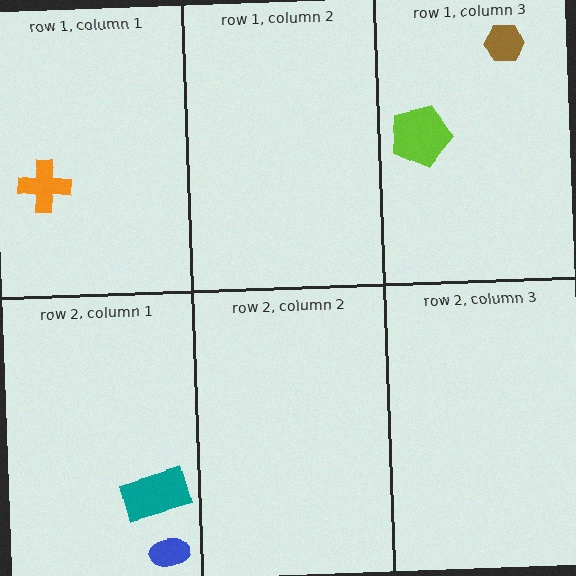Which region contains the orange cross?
The row 1, column 1 region.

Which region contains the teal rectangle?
The row 2, column 1 region.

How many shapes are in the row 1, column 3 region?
2.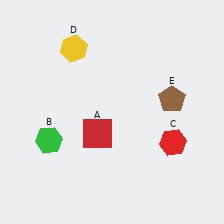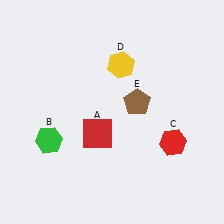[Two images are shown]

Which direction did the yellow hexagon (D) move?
The yellow hexagon (D) moved right.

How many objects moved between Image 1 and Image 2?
2 objects moved between the two images.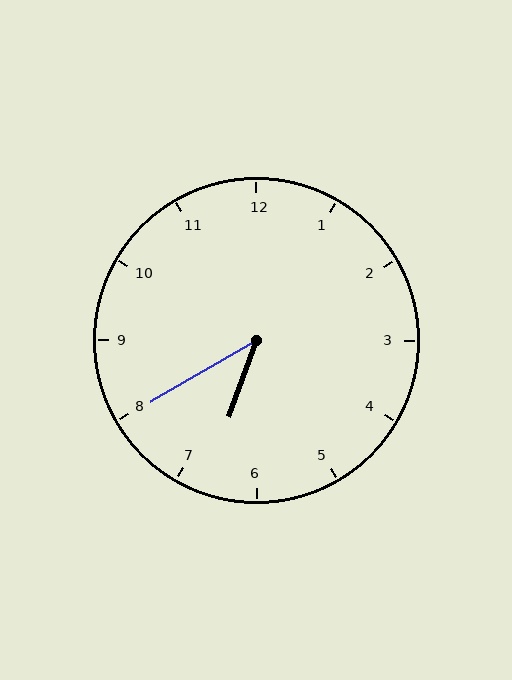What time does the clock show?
6:40.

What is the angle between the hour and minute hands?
Approximately 40 degrees.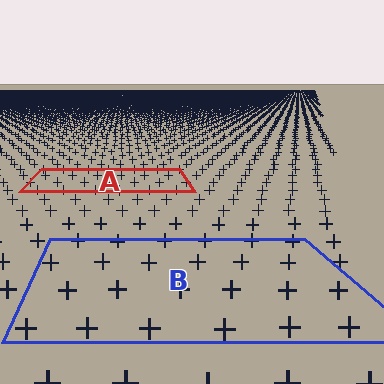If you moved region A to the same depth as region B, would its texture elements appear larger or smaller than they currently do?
They would appear larger. At a closer depth, the same texture elements are projected at a bigger on-screen size.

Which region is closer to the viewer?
Region B is closer. The texture elements there are larger and more spread out.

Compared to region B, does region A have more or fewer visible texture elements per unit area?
Region A has more texture elements per unit area — they are packed more densely because it is farther away.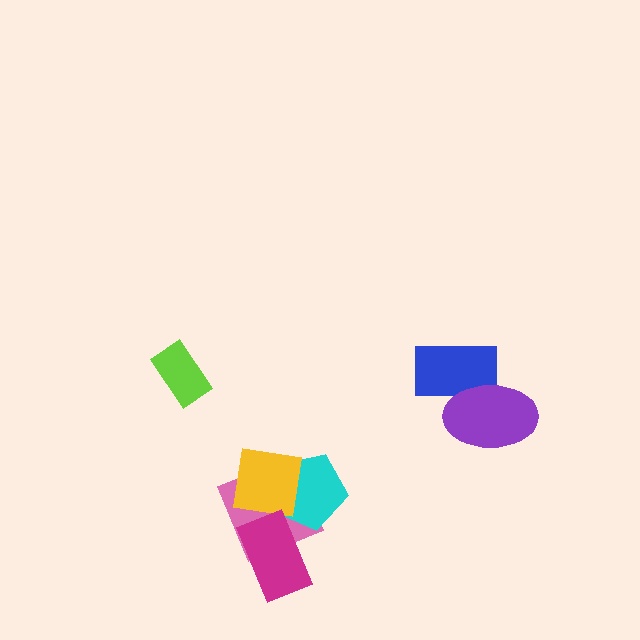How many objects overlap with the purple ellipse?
1 object overlaps with the purple ellipse.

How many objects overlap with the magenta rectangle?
2 objects overlap with the magenta rectangle.